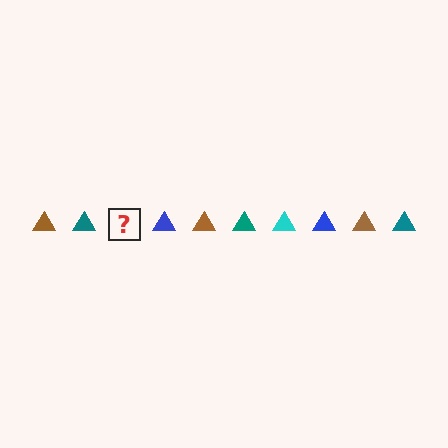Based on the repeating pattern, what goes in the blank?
The blank should be a cyan triangle.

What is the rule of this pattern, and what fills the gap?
The rule is that the pattern cycles through brown, teal, cyan, blue triangles. The gap should be filled with a cyan triangle.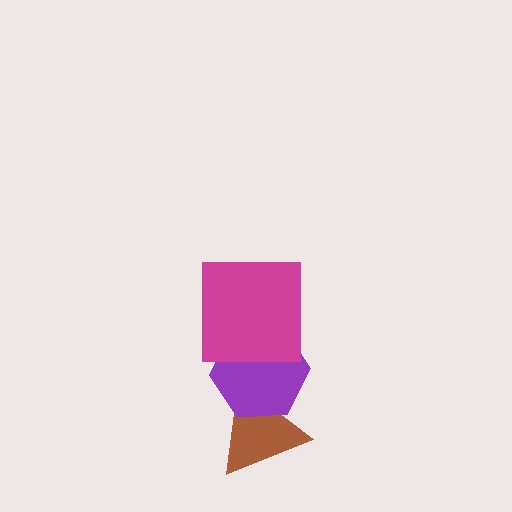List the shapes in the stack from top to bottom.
From top to bottom: the magenta square, the purple hexagon, the brown triangle.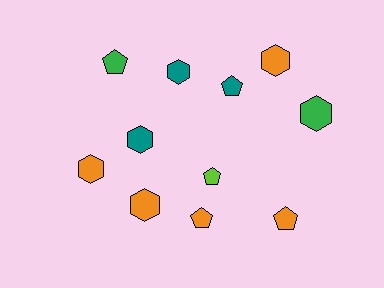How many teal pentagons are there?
There is 1 teal pentagon.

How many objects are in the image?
There are 11 objects.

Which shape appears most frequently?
Hexagon, with 6 objects.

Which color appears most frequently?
Orange, with 5 objects.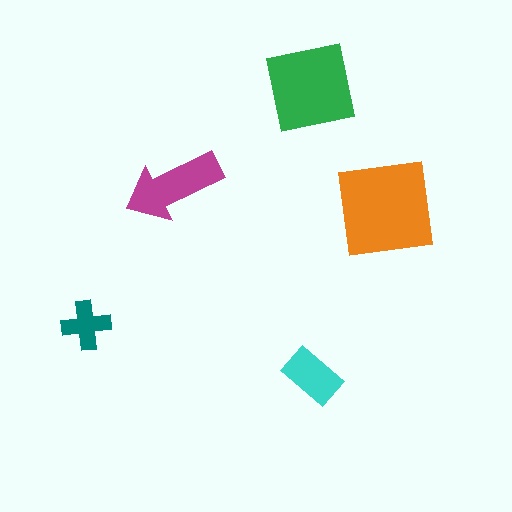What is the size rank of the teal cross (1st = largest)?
5th.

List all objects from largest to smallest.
The orange square, the green square, the magenta arrow, the cyan rectangle, the teal cross.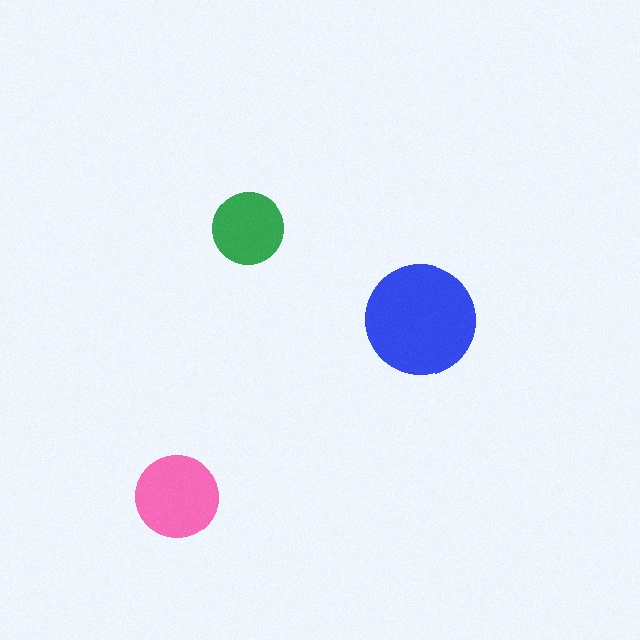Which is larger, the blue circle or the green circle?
The blue one.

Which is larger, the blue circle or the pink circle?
The blue one.